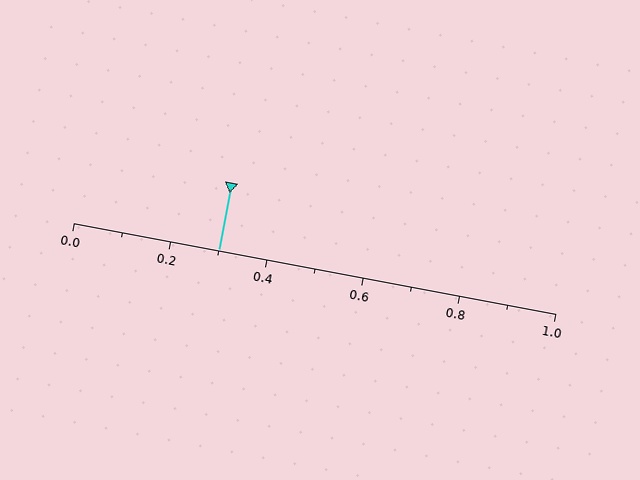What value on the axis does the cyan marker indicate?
The marker indicates approximately 0.3.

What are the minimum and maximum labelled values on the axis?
The axis runs from 0.0 to 1.0.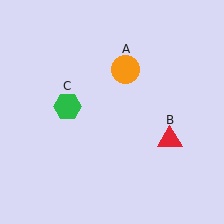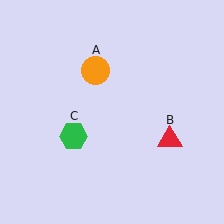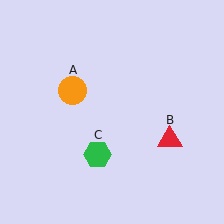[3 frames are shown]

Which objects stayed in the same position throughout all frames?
Red triangle (object B) remained stationary.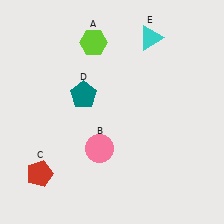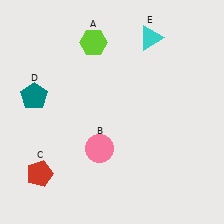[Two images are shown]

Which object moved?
The teal pentagon (D) moved left.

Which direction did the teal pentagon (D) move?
The teal pentagon (D) moved left.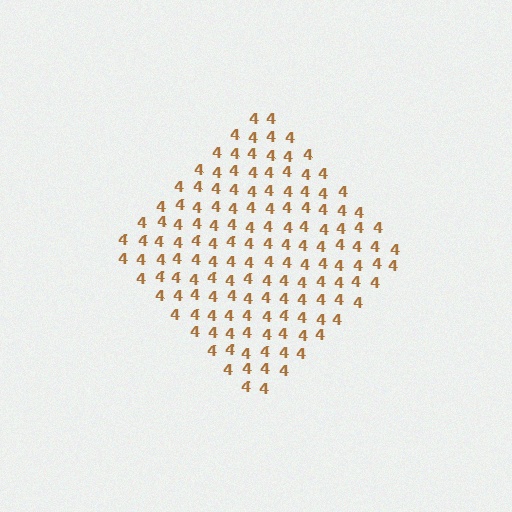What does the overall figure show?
The overall figure shows a diamond.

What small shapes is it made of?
It is made of small digit 4's.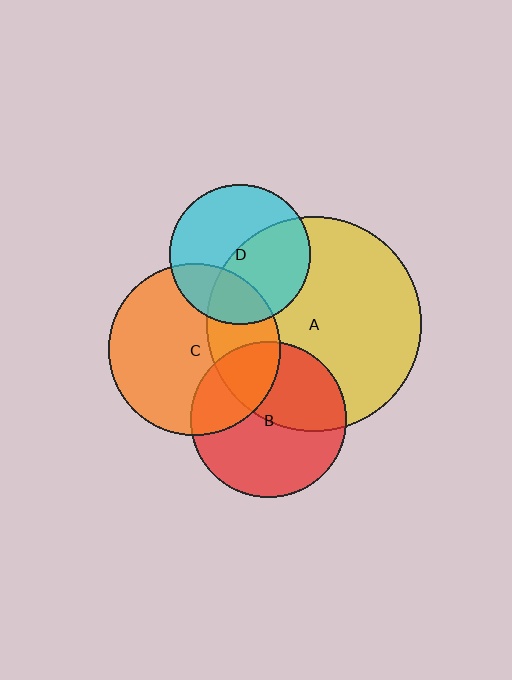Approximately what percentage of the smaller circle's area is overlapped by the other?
Approximately 50%.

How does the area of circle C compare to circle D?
Approximately 1.5 times.